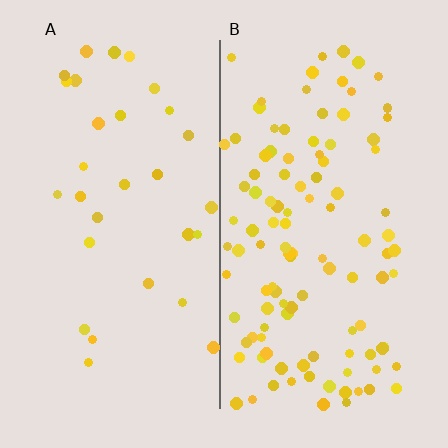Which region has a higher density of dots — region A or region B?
B (the right).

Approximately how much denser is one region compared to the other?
Approximately 3.6× — region B over region A.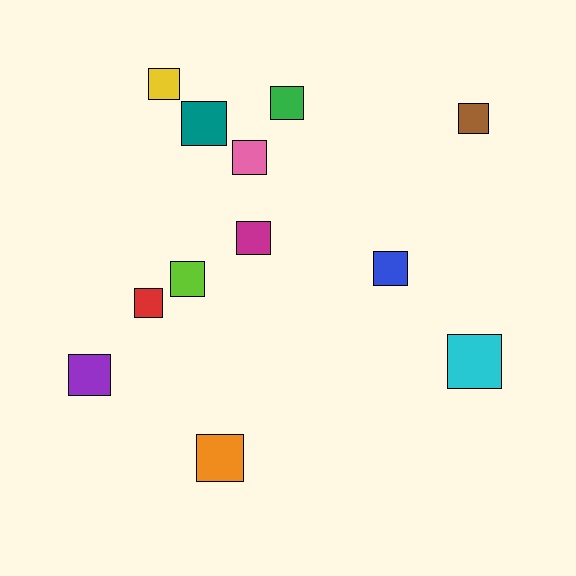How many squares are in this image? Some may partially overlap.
There are 12 squares.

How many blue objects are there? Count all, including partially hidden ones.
There is 1 blue object.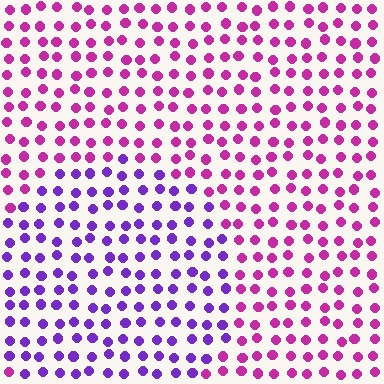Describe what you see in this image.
The image is filled with small magenta elements in a uniform arrangement. A circle-shaped region is visible where the elements are tinted to a slightly different hue, forming a subtle color boundary.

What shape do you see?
I see a circle.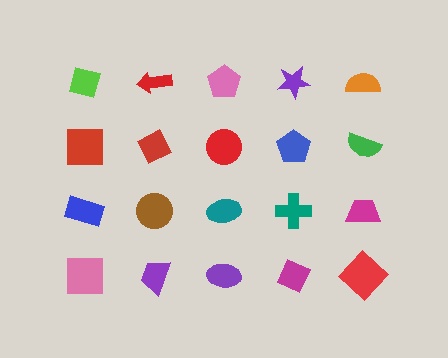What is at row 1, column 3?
A pink pentagon.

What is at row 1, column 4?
A purple star.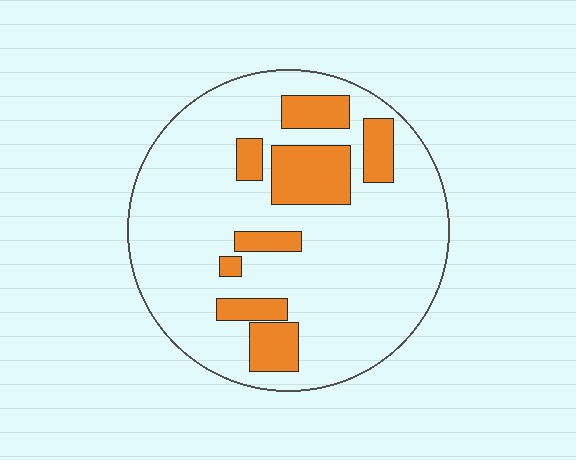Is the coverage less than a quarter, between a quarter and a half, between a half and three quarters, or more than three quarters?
Less than a quarter.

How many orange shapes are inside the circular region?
8.